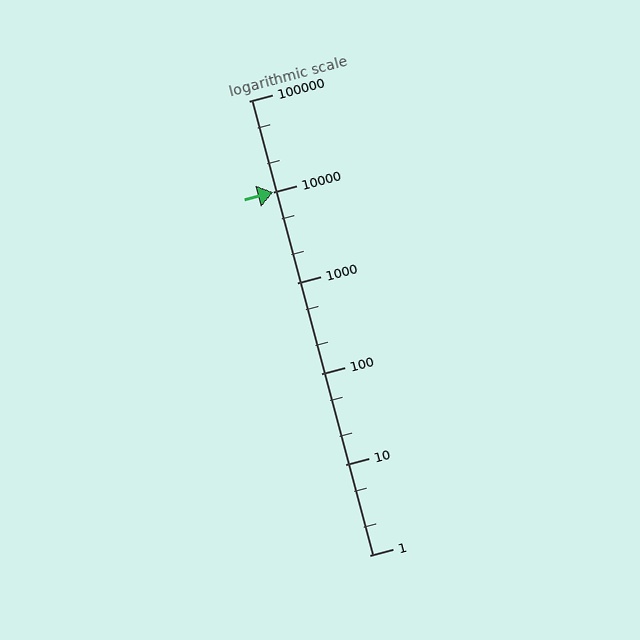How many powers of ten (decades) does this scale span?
The scale spans 5 decades, from 1 to 100000.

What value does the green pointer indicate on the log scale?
The pointer indicates approximately 10000.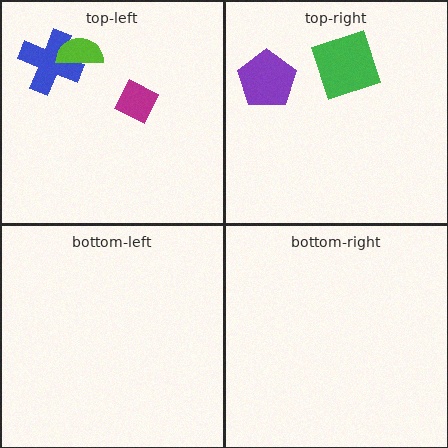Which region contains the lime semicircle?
The top-left region.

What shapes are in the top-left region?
The blue cross, the magenta diamond, the lime semicircle.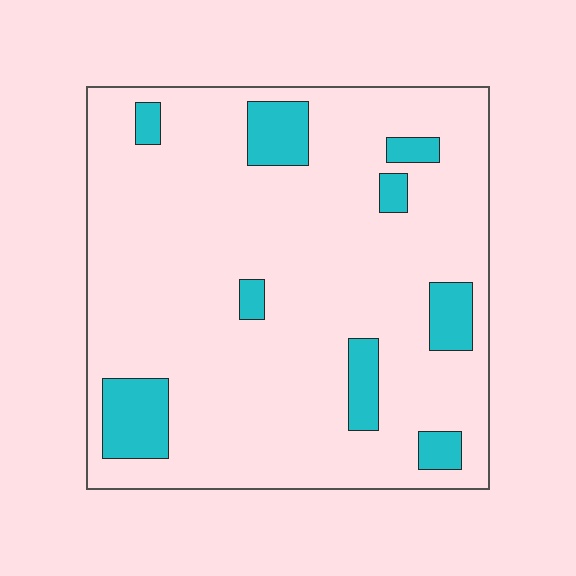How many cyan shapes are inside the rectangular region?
9.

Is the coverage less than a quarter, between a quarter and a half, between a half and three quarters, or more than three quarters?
Less than a quarter.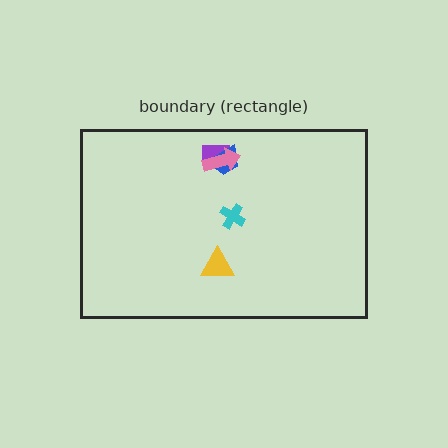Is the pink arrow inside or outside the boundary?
Inside.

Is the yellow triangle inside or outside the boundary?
Inside.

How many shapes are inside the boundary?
5 inside, 0 outside.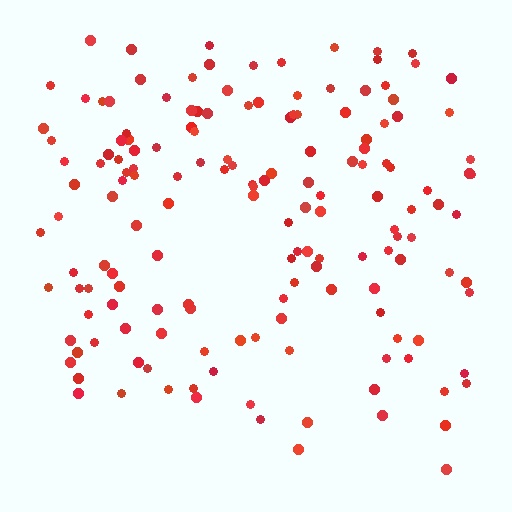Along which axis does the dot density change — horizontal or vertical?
Vertical.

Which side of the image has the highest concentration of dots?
The top.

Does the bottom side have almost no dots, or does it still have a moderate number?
Still a moderate number, just noticeably fewer than the top.